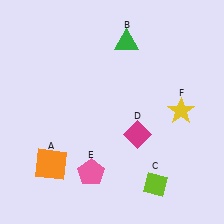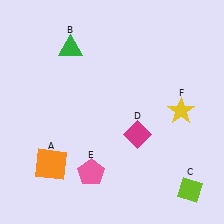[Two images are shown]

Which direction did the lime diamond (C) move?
The lime diamond (C) moved right.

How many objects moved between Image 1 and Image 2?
2 objects moved between the two images.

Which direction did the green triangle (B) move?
The green triangle (B) moved left.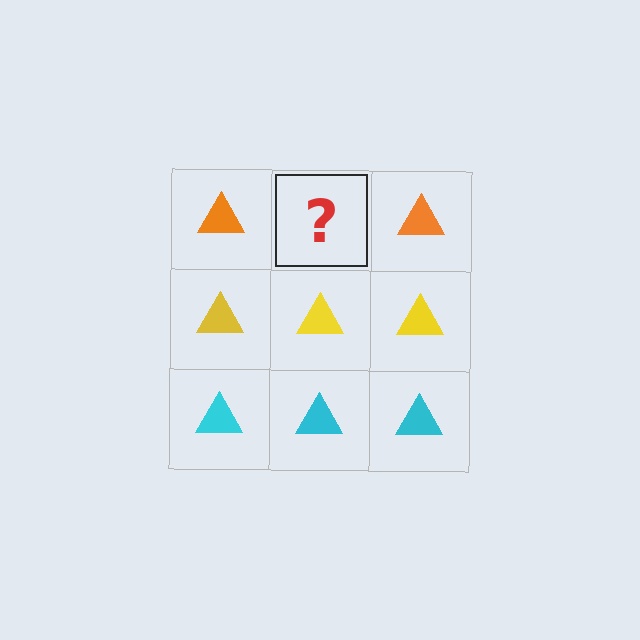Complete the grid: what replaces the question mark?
The question mark should be replaced with an orange triangle.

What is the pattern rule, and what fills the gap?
The rule is that each row has a consistent color. The gap should be filled with an orange triangle.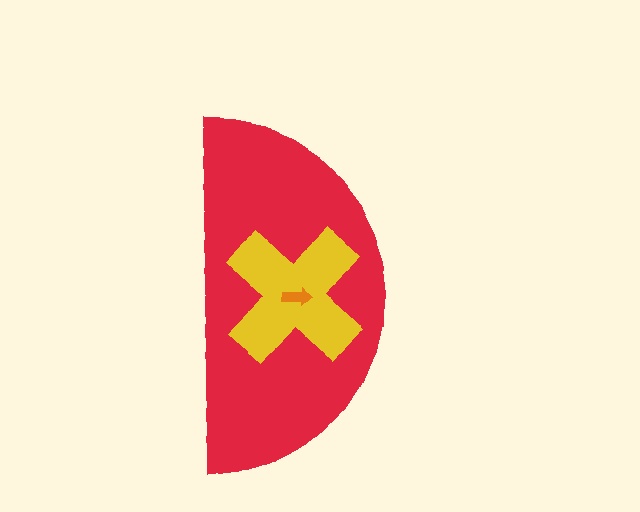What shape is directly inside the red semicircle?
The yellow cross.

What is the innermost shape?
The orange arrow.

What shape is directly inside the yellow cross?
The orange arrow.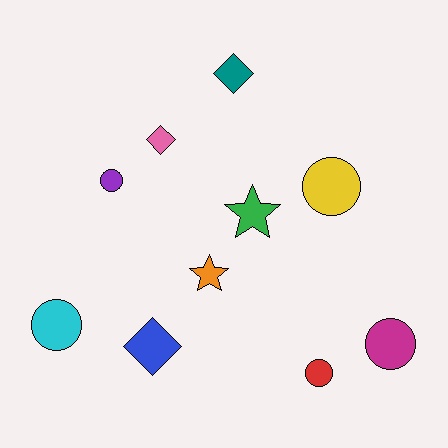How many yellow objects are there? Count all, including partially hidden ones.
There is 1 yellow object.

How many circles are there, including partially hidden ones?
There are 5 circles.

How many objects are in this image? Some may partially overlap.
There are 10 objects.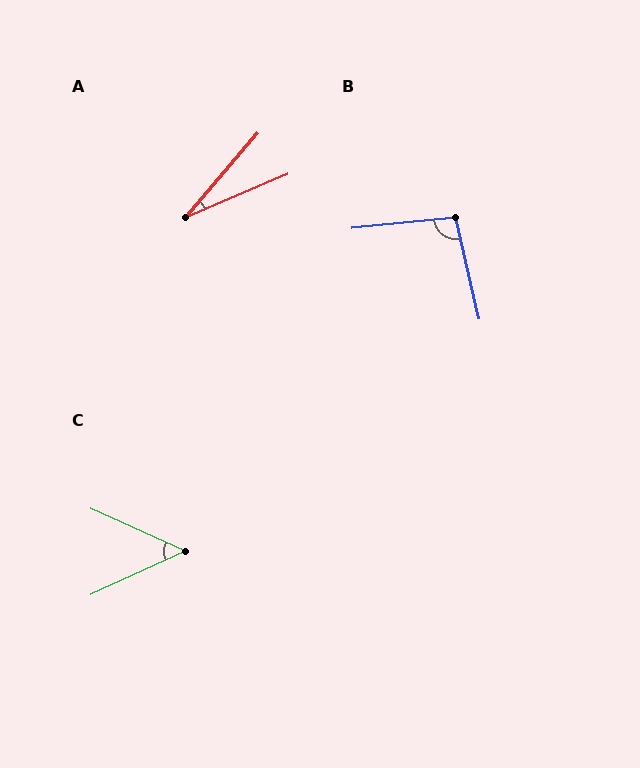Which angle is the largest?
B, at approximately 97 degrees.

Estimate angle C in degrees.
Approximately 49 degrees.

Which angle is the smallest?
A, at approximately 26 degrees.